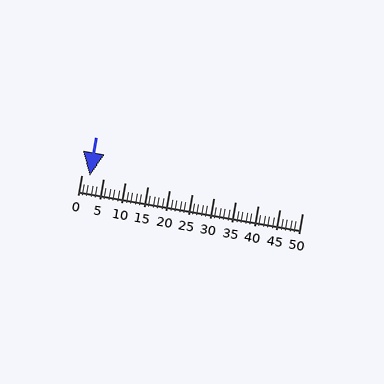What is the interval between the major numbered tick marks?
The major tick marks are spaced 5 units apart.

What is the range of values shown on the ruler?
The ruler shows values from 0 to 50.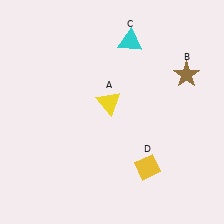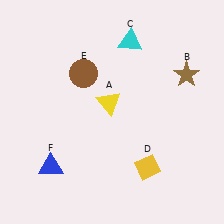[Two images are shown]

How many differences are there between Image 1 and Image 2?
There are 2 differences between the two images.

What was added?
A brown circle (E), a blue triangle (F) were added in Image 2.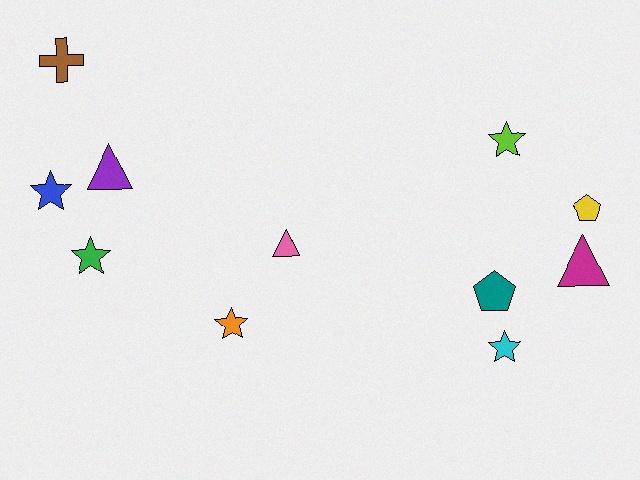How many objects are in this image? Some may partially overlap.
There are 11 objects.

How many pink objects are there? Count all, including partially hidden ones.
There is 1 pink object.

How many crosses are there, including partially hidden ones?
There is 1 cross.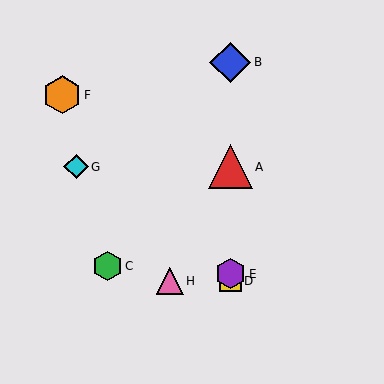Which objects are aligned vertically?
Objects A, B, D, E are aligned vertically.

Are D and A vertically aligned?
Yes, both are at x≈230.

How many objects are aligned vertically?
4 objects (A, B, D, E) are aligned vertically.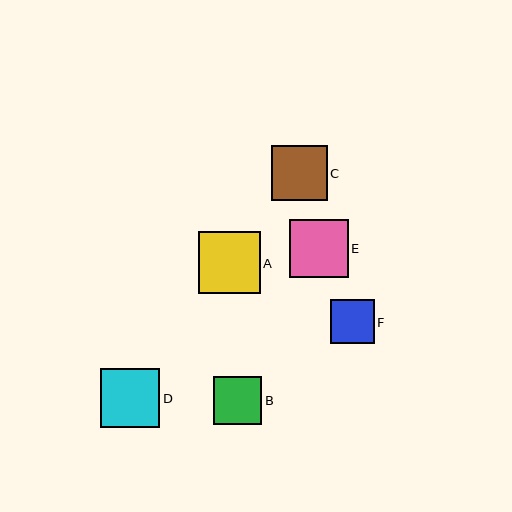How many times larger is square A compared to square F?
Square A is approximately 1.4 times the size of square F.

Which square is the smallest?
Square F is the smallest with a size of approximately 44 pixels.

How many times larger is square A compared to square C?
Square A is approximately 1.1 times the size of square C.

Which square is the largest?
Square A is the largest with a size of approximately 62 pixels.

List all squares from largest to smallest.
From largest to smallest: A, D, E, C, B, F.